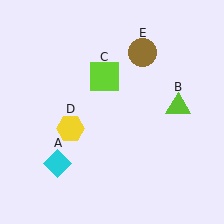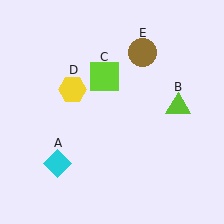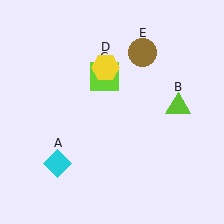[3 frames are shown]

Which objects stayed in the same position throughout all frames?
Cyan diamond (object A) and lime triangle (object B) and lime square (object C) and brown circle (object E) remained stationary.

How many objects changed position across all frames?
1 object changed position: yellow hexagon (object D).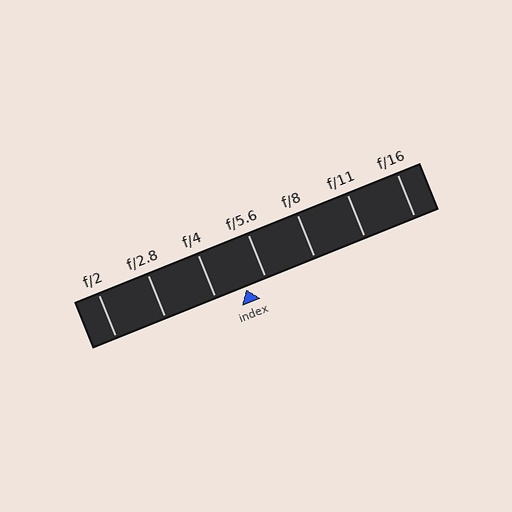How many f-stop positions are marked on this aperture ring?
There are 7 f-stop positions marked.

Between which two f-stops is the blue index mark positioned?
The index mark is between f/4 and f/5.6.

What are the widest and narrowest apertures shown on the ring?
The widest aperture shown is f/2 and the narrowest is f/16.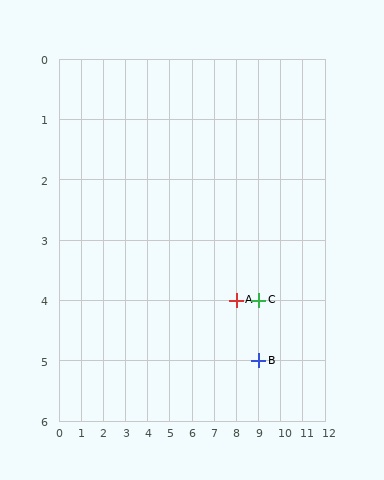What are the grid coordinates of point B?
Point B is at grid coordinates (9, 5).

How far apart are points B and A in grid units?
Points B and A are 1 column and 1 row apart (about 1.4 grid units diagonally).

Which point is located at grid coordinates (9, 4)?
Point C is at (9, 4).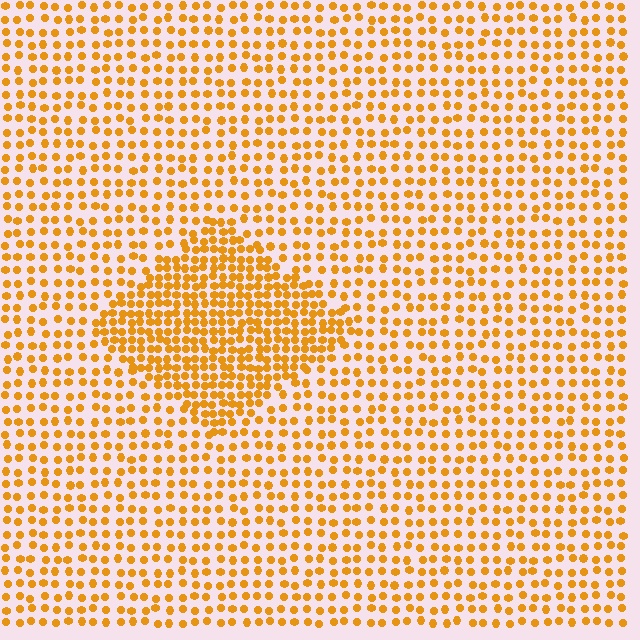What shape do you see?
I see a diamond.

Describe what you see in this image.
The image contains small orange elements arranged at two different densities. A diamond-shaped region is visible where the elements are more densely packed than the surrounding area.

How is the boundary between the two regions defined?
The boundary is defined by a change in element density (approximately 1.9x ratio). All elements are the same color, size, and shape.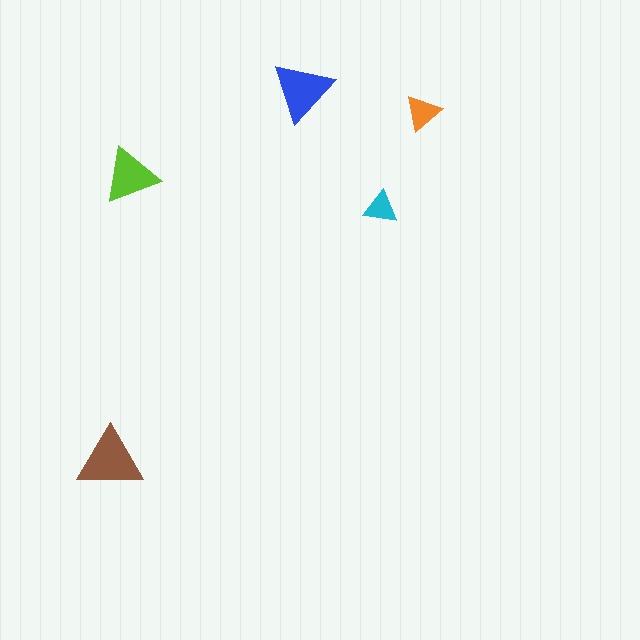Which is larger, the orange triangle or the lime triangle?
The lime one.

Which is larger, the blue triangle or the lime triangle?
The blue one.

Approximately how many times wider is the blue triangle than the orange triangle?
About 1.5 times wider.